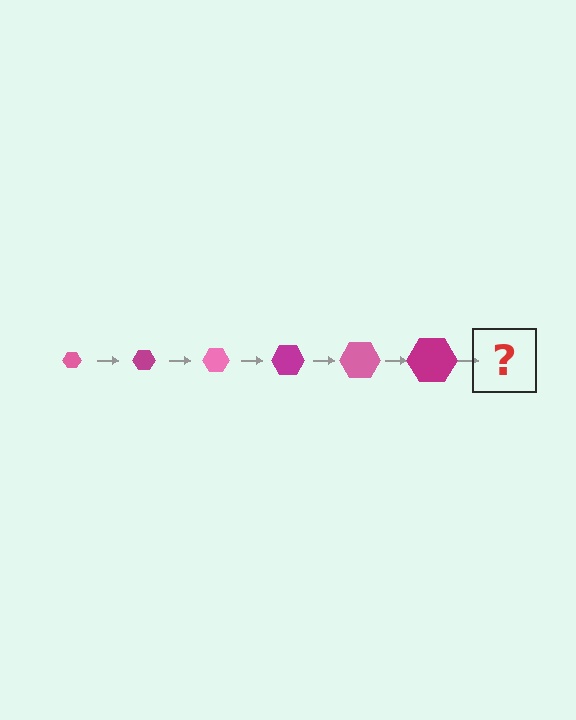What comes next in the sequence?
The next element should be a pink hexagon, larger than the previous one.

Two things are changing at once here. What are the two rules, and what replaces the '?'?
The two rules are that the hexagon grows larger each step and the color cycles through pink and magenta. The '?' should be a pink hexagon, larger than the previous one.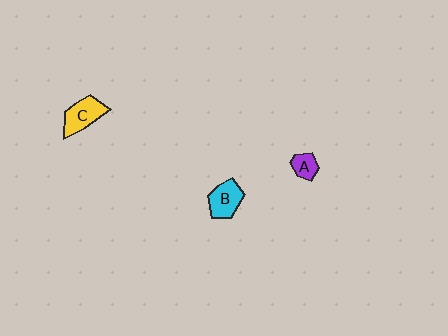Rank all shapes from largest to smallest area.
From largest to smallest: C (yellow), B (cyan), A (purple).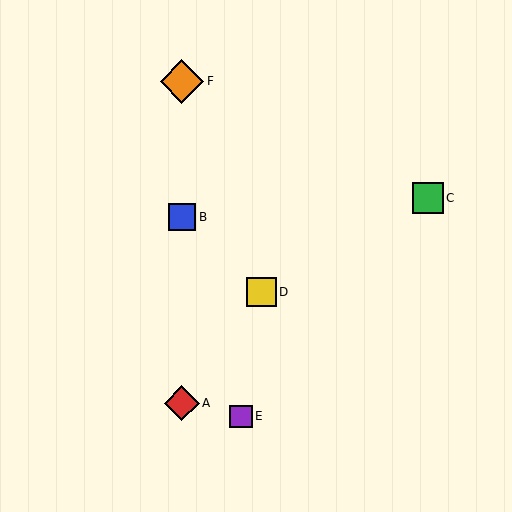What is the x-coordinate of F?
Object F is at x≈182.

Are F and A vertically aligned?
Yes, both are at x≈182.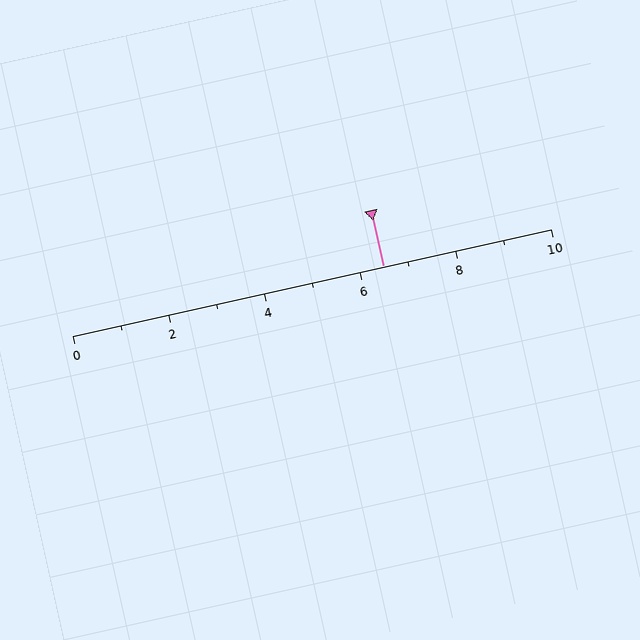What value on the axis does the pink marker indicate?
The marker indicates approximately 6.5.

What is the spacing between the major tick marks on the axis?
The major ticks are spaced 2 apart.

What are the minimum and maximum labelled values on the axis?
The axis runs from 0 to 10.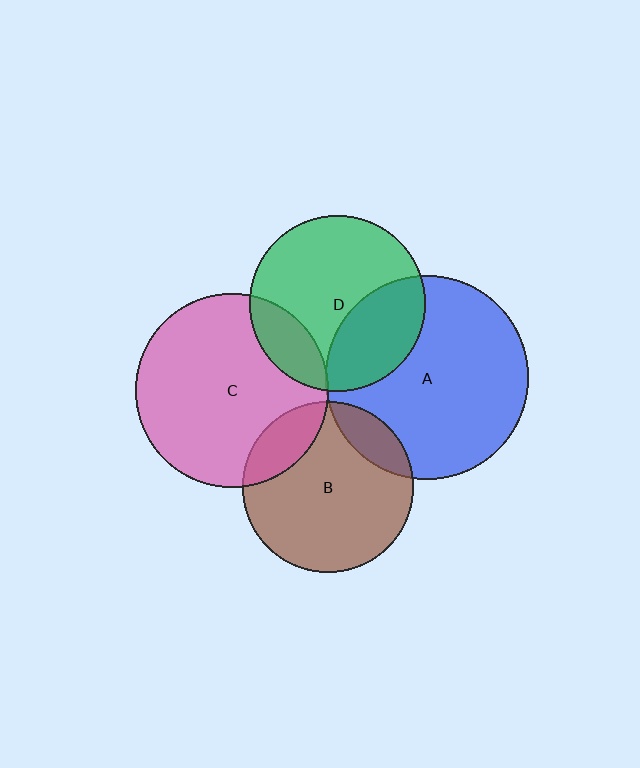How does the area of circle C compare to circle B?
Approximately 1.3 times.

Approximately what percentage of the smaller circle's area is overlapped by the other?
Approximately 5%.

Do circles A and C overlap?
Yes.